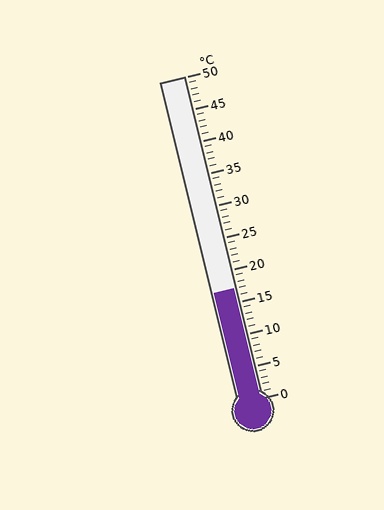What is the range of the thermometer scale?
The thermometer scale ranges from 0°C to 50°C.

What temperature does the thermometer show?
The thermometer shows approximately 17°C.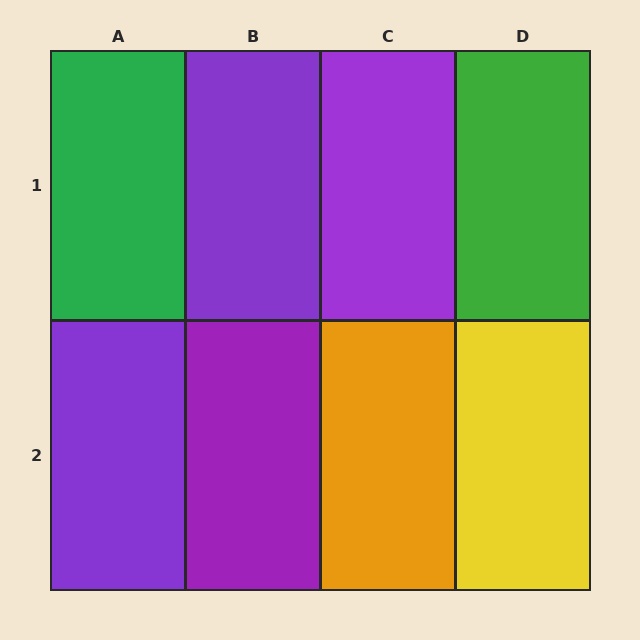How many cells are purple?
4 cells are purple.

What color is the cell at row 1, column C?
Purple.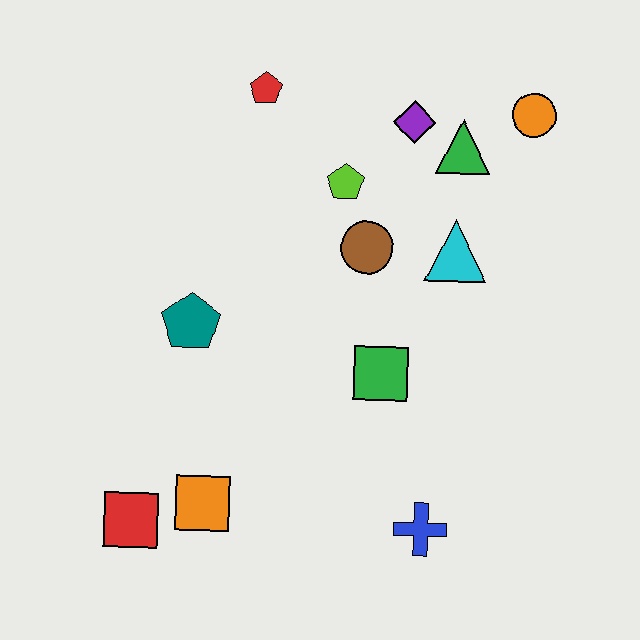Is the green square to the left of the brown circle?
No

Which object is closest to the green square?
The brown circle is closest to the green square.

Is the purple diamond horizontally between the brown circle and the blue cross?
Yes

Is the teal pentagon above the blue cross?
Yes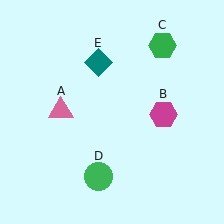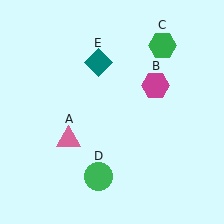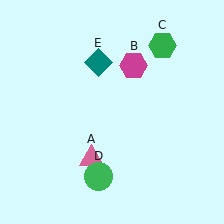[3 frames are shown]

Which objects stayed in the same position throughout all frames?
Green hexagon (object C) and green circle (object D) and teal diamond (object E) remained stationary.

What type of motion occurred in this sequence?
The pink triangle (object A), magenta hexagon (object B) rotated counterclockwise around the center of the scene.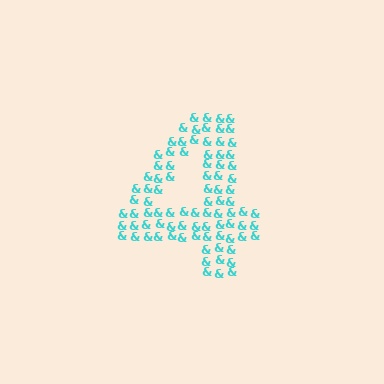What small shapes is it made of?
It is made of small ampersands.